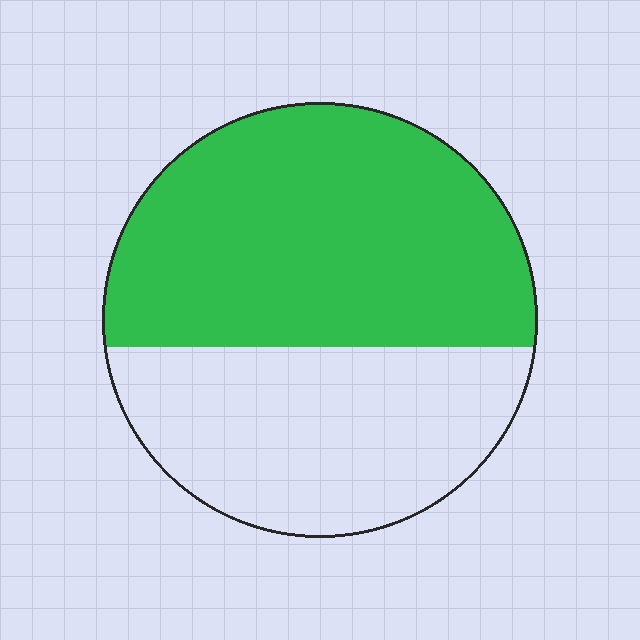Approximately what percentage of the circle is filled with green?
Approximately 60%.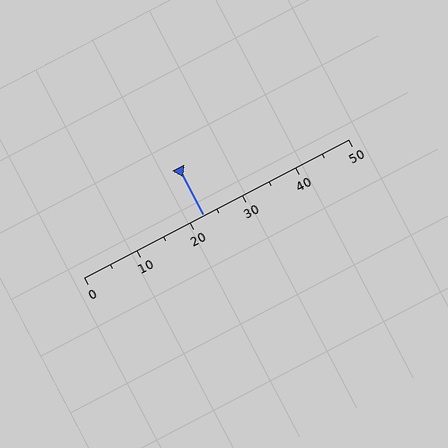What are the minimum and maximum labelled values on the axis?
The axis runs from 0 to 50.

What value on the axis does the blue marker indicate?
The marker indicates approximately 22.5.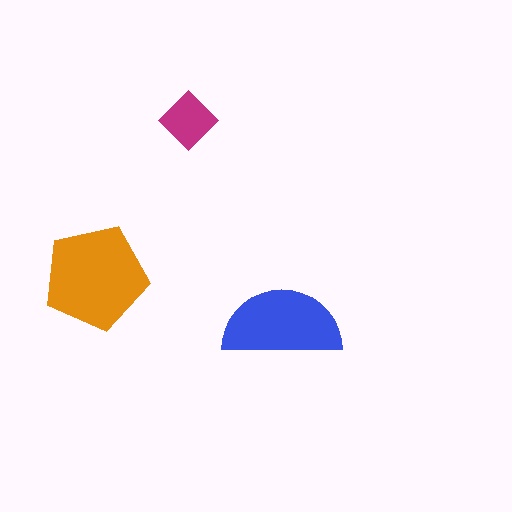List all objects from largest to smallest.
The orange pentagon, the blue semicircle, the magenta diamond.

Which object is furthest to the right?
The blue semicircle is rightmost.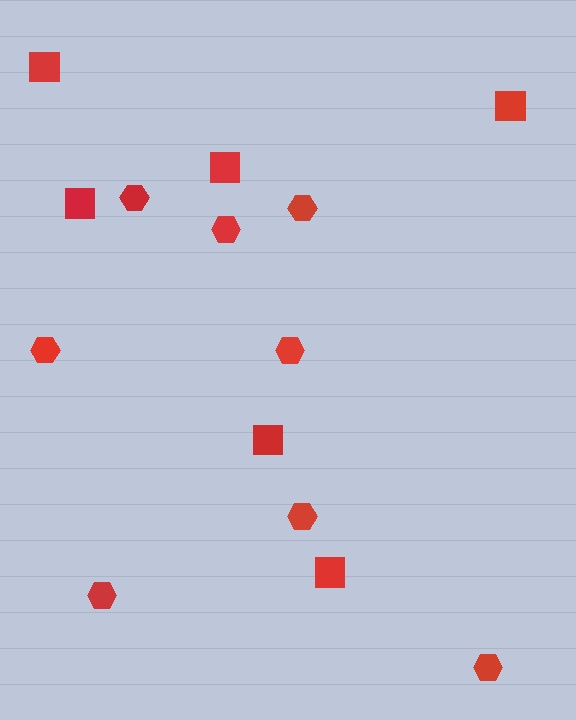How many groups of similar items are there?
There are 2 groups: one group of hexagons (8) and one group of squares (6).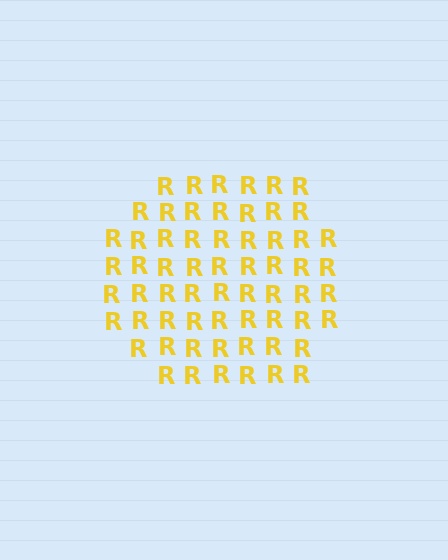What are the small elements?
The small elements are letter R's.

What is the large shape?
The large shape is a hexagon.